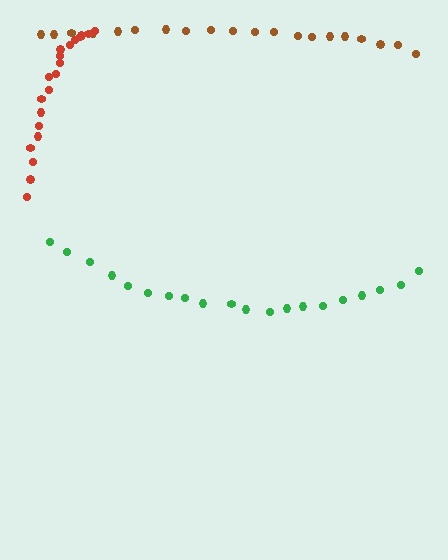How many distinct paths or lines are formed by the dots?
There are 3 distinct paths.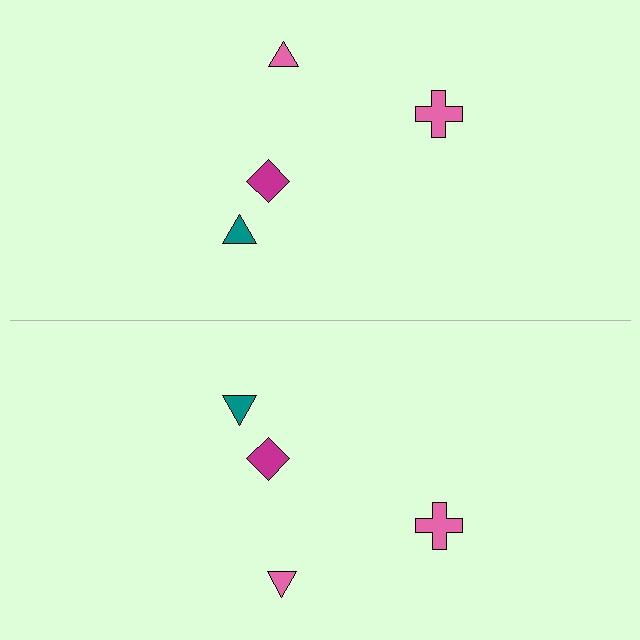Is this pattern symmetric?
Yes, this pattern has bilateral (reflection) symmetry.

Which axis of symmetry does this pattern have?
The pattern has a horizontal axis of symmetry running through the center of the image.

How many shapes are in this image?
There are 8 shapes in this image.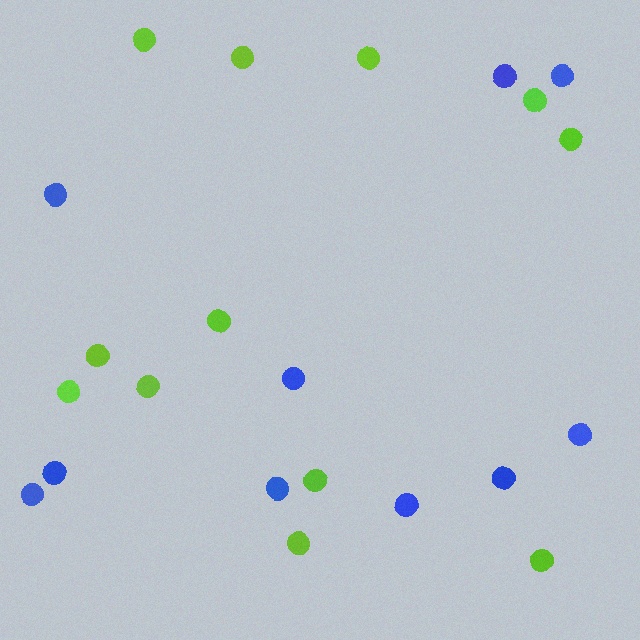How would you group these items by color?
There are 2 groups: one group of lime circles (12) and one group of blue circles (10).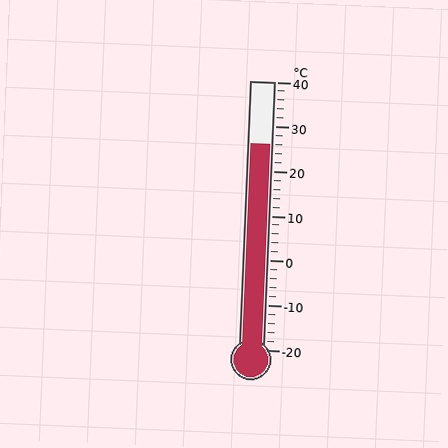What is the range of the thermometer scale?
The thermometer scale ranges from -20°C to 40°C.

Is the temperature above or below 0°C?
The temperature is above 0°C.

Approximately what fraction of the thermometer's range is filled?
The thermometer is filled to approximately 75% of its range.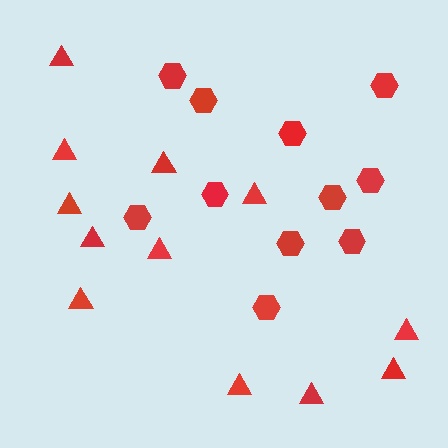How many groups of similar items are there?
There are 2 groups: one group of triangles (12) and one group of hexagons (11).